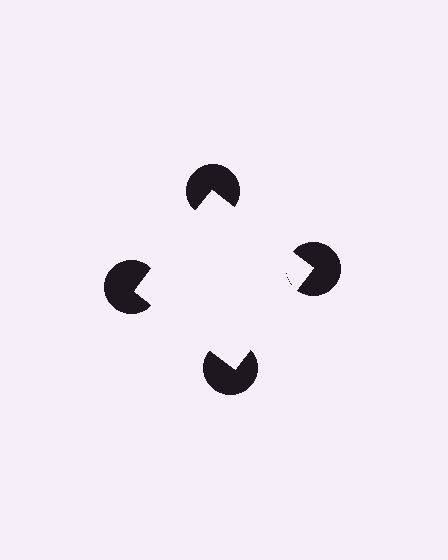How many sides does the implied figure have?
4 sides.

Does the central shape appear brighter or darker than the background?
It typically appears slightly brighter than the background, even though no actual brightness change is drawn.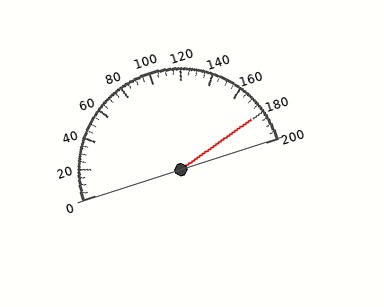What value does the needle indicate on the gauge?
The needle indicates approximately 180.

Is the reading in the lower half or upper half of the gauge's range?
The reading is in the upper half of the range (0 to 200).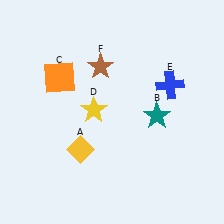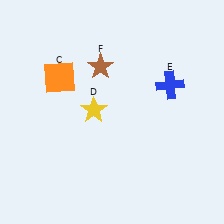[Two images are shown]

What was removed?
The yellow diamond (A), the teal star (B) were removed in Image 2.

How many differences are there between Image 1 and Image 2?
There are 2 differences between the two images.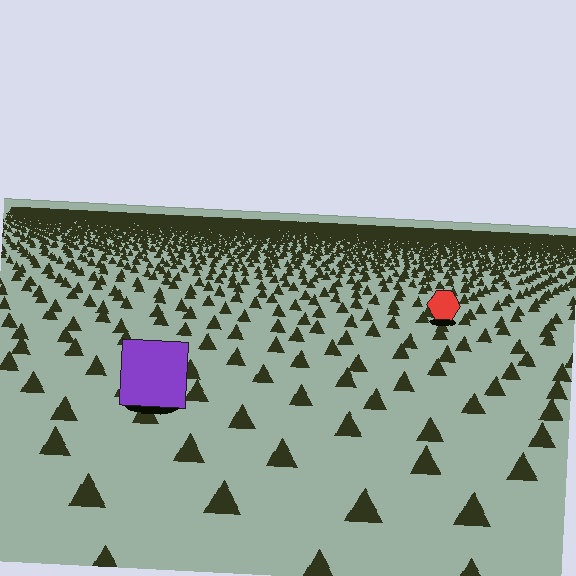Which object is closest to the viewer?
The purple square is closest. The texture marks near it are larger and more spread out.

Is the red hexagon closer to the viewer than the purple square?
No. The purple square is closer — you can tell from the texture gradient: the ground texture is coarser near it.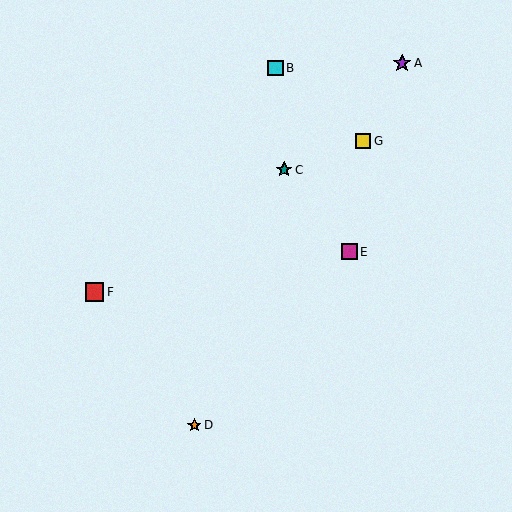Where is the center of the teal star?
The center of the teal star is at (284, 170).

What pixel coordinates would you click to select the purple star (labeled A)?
Click at (402, 63) to select the purple star A.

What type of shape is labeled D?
Shape D is an orange star.